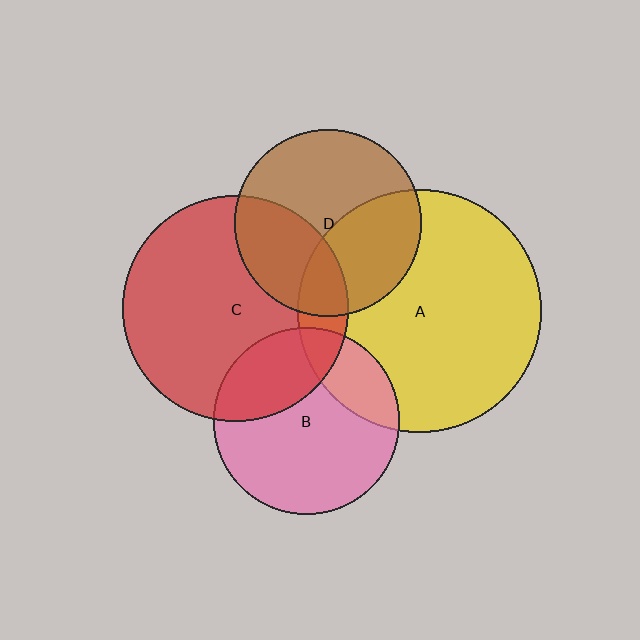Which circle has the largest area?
Circle A (yellow).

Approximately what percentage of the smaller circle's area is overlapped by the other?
Approximately 15%.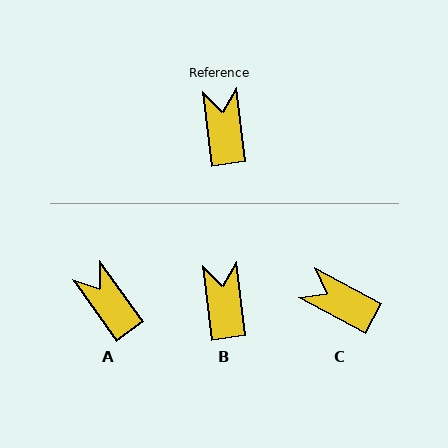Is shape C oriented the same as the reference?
No, it is off by about 55 degrees.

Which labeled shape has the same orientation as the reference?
B.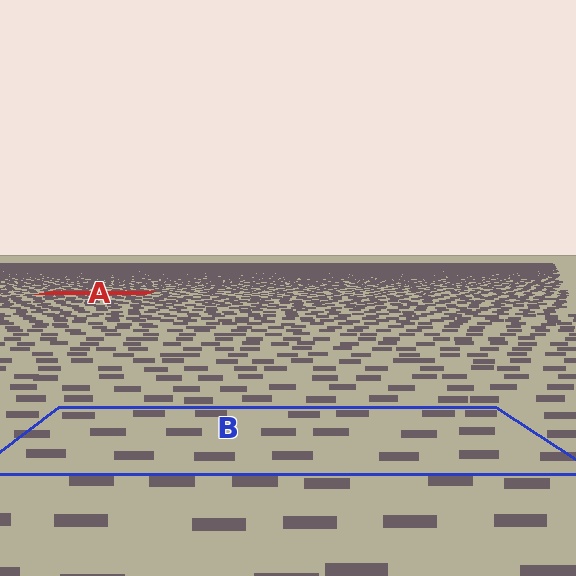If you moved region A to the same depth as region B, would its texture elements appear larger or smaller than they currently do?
They would appear larger. At a closer depth, the same texture elements are projected at a bigger on-screen size.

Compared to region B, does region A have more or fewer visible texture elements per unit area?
Region A has more texture elements per unit area — they are packed more densely because it is farther away.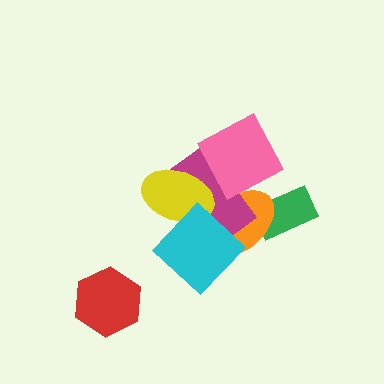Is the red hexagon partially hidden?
No, no other shape covers it.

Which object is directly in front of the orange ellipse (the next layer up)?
The magenta rectangle is directly in front of the orange ellipse.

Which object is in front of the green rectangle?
The orange ellipse is in front of the green rectangle.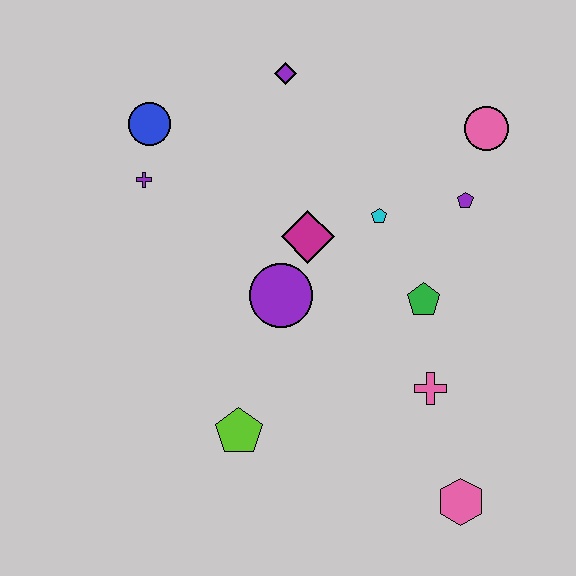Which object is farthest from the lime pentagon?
The pink circle is farthest from the lime pentagon.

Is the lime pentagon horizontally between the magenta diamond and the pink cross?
No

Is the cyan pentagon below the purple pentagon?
Yes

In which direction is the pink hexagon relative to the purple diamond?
The pink hexagon is below the purple diamond.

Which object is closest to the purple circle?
The magenta diamond is closest to the purple circle.